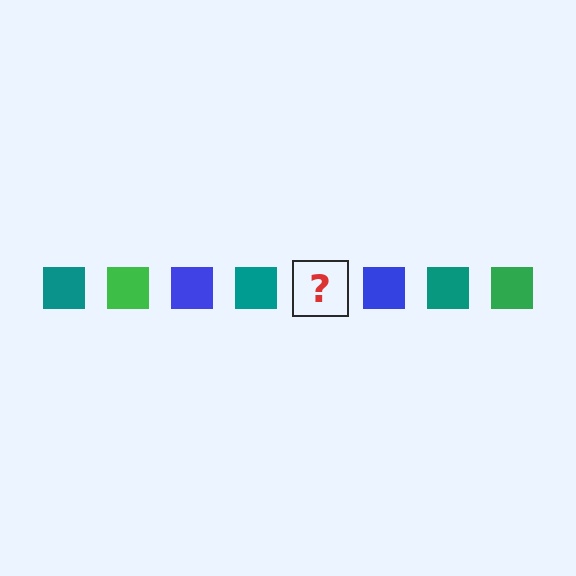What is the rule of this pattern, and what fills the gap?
The rule is that the pattern cycles through teal, green, blue squares. The gap should be filled with a green square.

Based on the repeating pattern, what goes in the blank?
The blank should be a green square.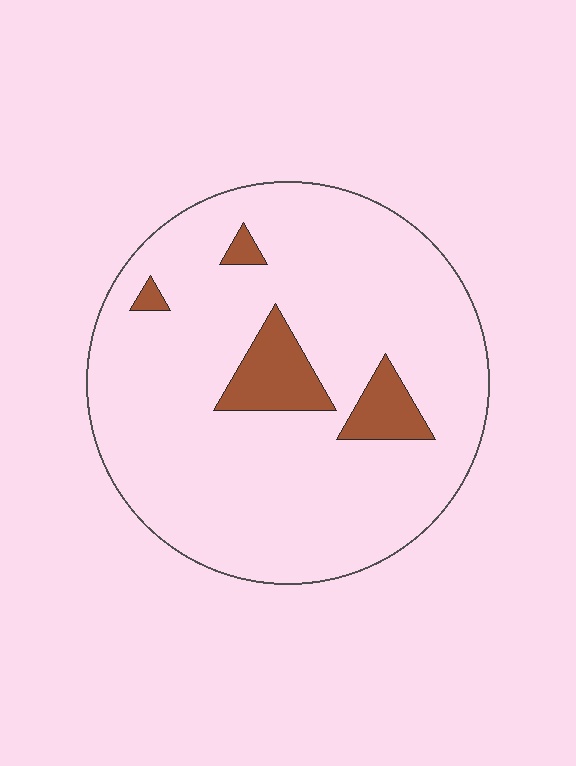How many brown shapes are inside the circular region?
4.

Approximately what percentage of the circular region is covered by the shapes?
Approximately 10%.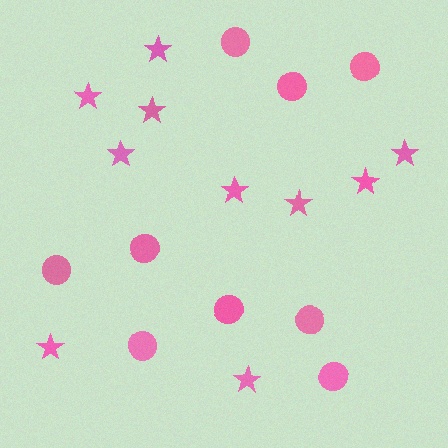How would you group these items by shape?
There are 2 groups: one group of circles (9) and one group of stars (10).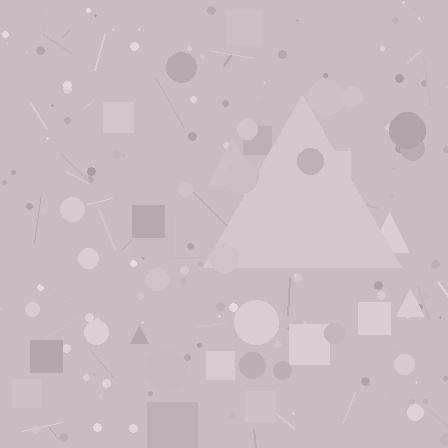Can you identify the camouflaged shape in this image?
The camouflaged shape is a triangle.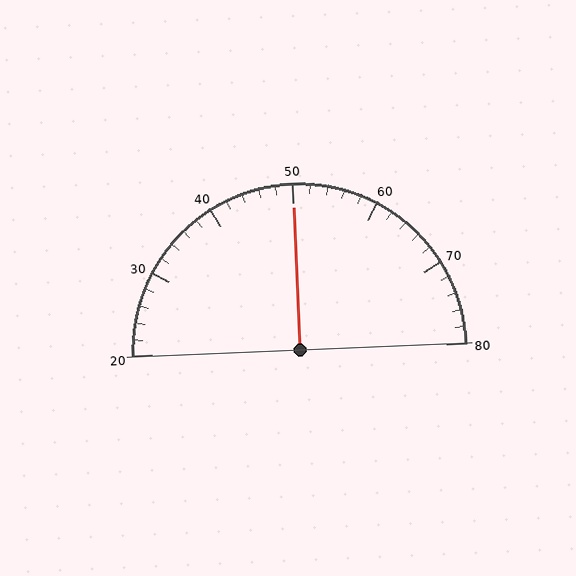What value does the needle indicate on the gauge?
The needle indicates approximately 50.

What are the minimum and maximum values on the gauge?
The gauge ranges from 20 to 80.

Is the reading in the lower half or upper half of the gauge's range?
The reading is in the upper half of the range (20 to 80).